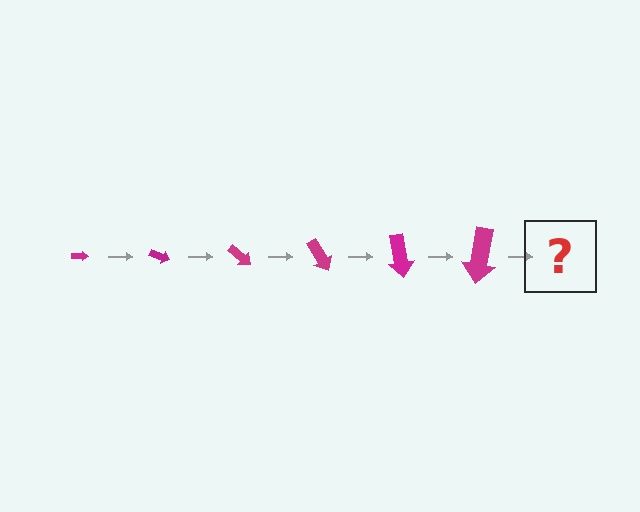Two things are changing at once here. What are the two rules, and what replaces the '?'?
The two rules are that the arrow grows larger each step and it rotates 20 degrees each step. The '?' should be an arrow, larger than the previous one and rotated 120 degrees from the start.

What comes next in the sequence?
The next element should be an arrow, larger than the previous one and rotated 120 degrees from the start.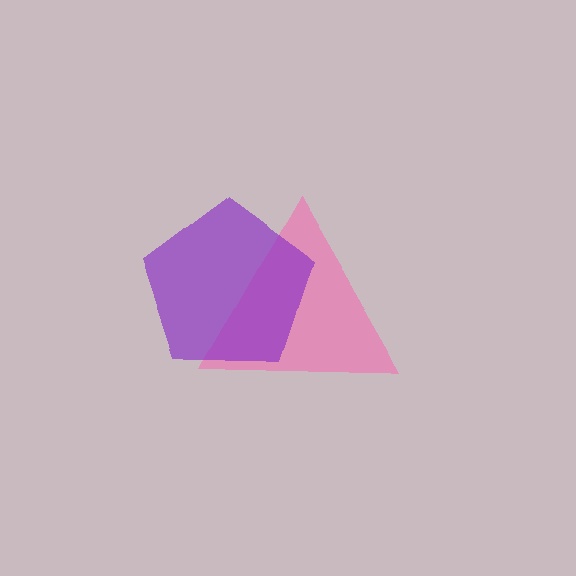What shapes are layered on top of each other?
The layered shapes are: a pink triangle, a purple pentagon.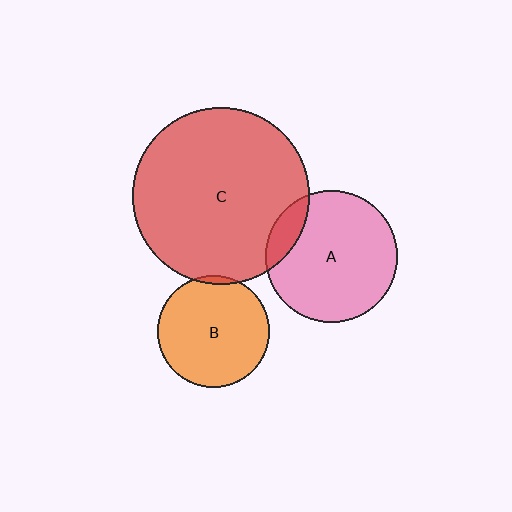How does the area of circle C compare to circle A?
Approximately 1.8 times.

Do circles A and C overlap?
Yes.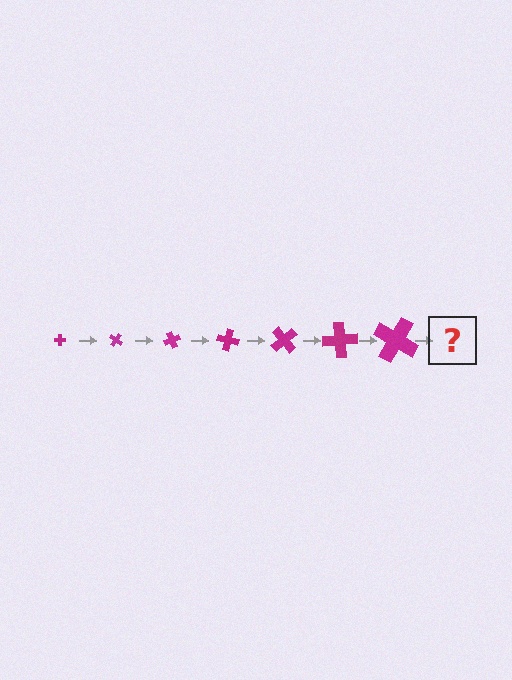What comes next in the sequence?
The next element should be a cross, larger than the previous one and rotated 245 degrees from the start.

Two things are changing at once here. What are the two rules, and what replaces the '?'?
The two rules are that the cross grows larger each step and it rotates 35 degrees each step. The '?' should be a cross, larger than the previous one and rotated 245 degrees from the start.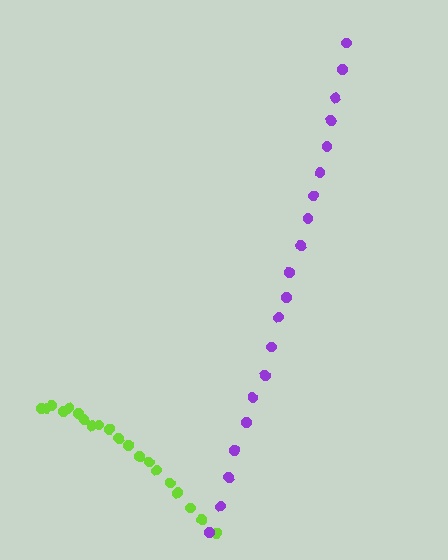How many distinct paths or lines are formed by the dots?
There are 2 distinct paths.